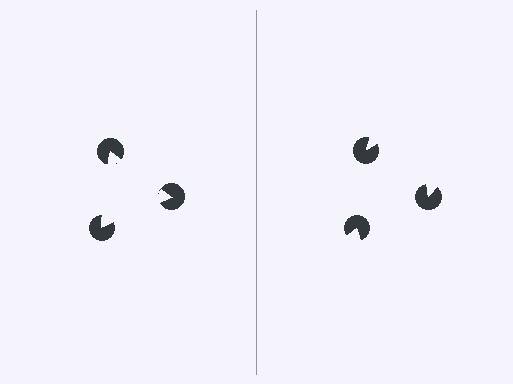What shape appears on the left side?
An illusory triangle.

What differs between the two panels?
The pac-man discs are positioned identically on both sides; only the wedge orientations differ. On the left they align to a triangle; on the right they are misaligned.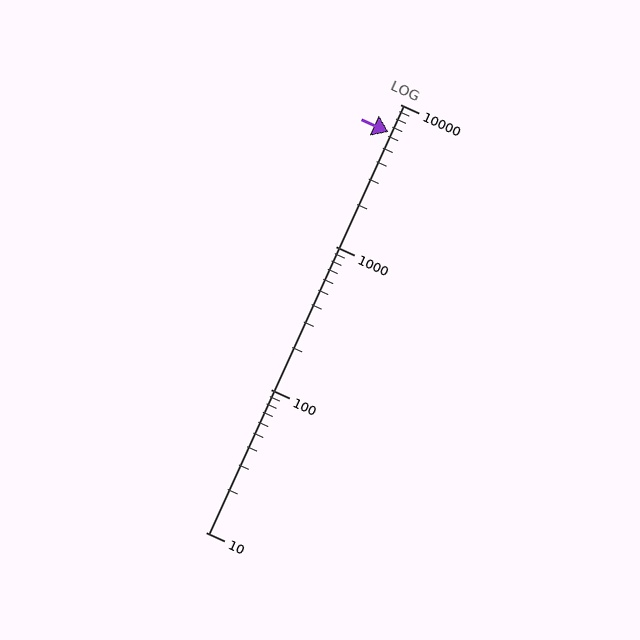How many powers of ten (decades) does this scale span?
The scale spans 3 decades, from 10 to 10000.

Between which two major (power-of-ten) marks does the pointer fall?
The pointer is between 1000 and 10000.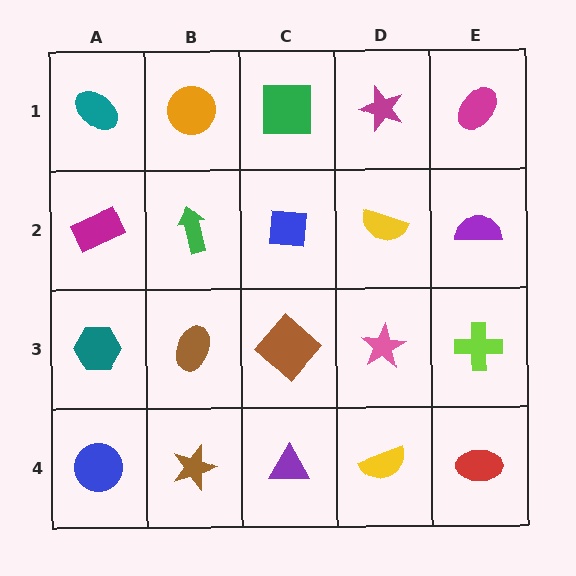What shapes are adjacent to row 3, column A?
A magenta rectangle (row 2, column A), a blue circle (row 4, column A), a brown ellipse (row 3, column B).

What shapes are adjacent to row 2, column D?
A magenta star (row 1, column D), a pink star (row 3, column D), a blue square (row 2, column C), a purple semicircle (row 2, column E).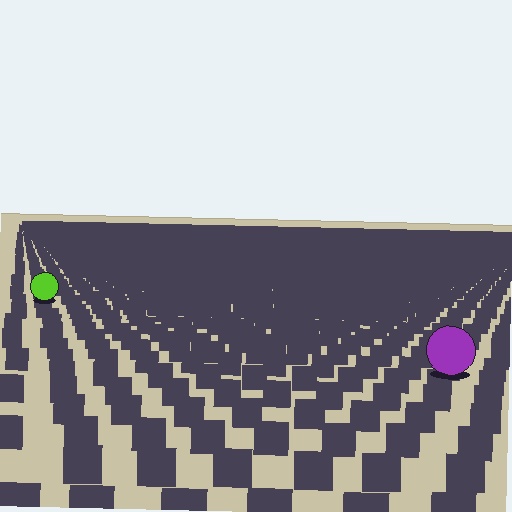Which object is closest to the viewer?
The purple circle is closest. The texture marks near it are larger and more spread out.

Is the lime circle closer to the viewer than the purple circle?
No. The purple circle is closer — you can tell from the texture gradient: the ground texture is coarser near it.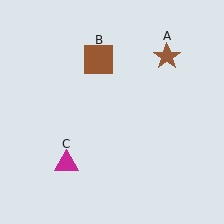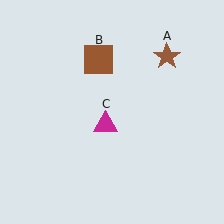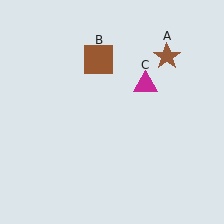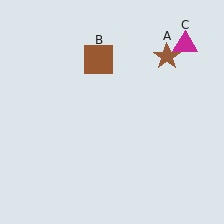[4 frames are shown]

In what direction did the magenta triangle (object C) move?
The magenta triangle (object C) moved up and to the right.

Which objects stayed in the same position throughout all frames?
Brown star (object A) and brown square (object B) remained stationary.